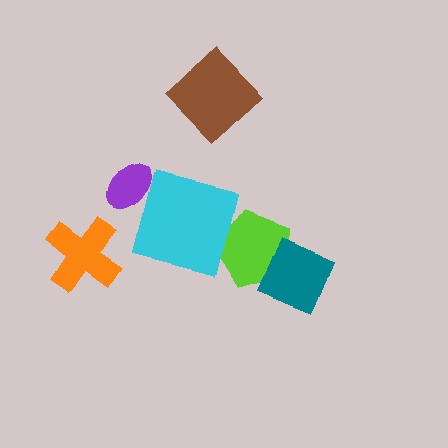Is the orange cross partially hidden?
No, no other shape covers it.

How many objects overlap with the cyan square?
1 object overlaps with the cyan square.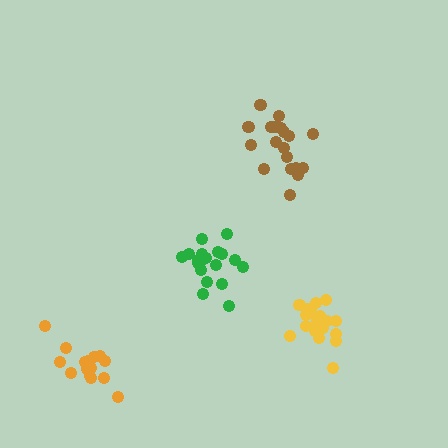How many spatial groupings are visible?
There are 4 spatial groupings.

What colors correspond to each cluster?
The clusters are colored: green, orange, brown, yellow.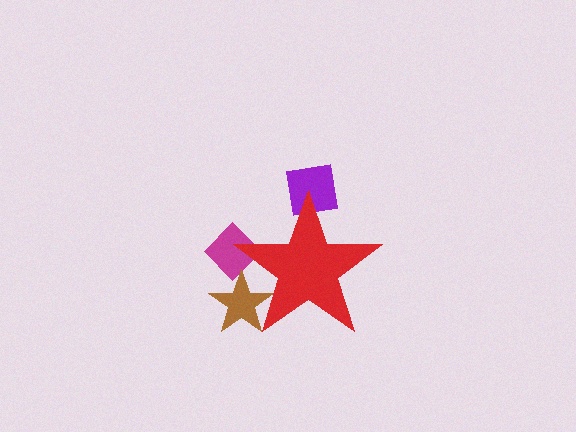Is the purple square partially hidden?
Yes, the purple square is partially hidden behind the red star.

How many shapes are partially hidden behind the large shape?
3 shapes are partially hidden.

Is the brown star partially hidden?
Yes, the brown star is partially hidden behind the red star.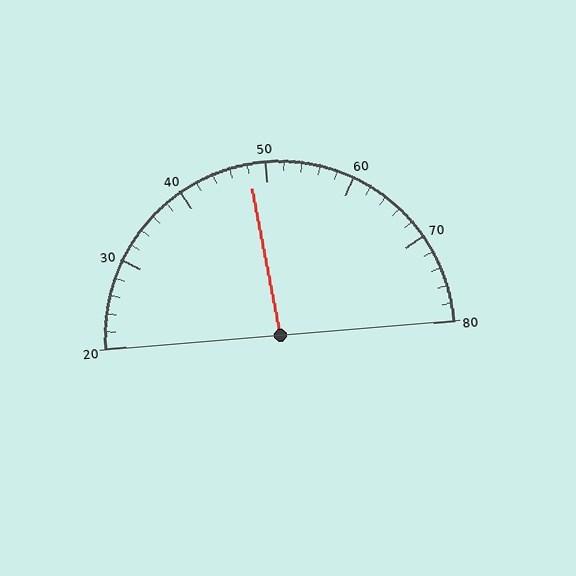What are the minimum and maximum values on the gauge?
The gauge ranges from 20 to 80.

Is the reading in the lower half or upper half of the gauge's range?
The reading is in the lower half of the range (20 to 80).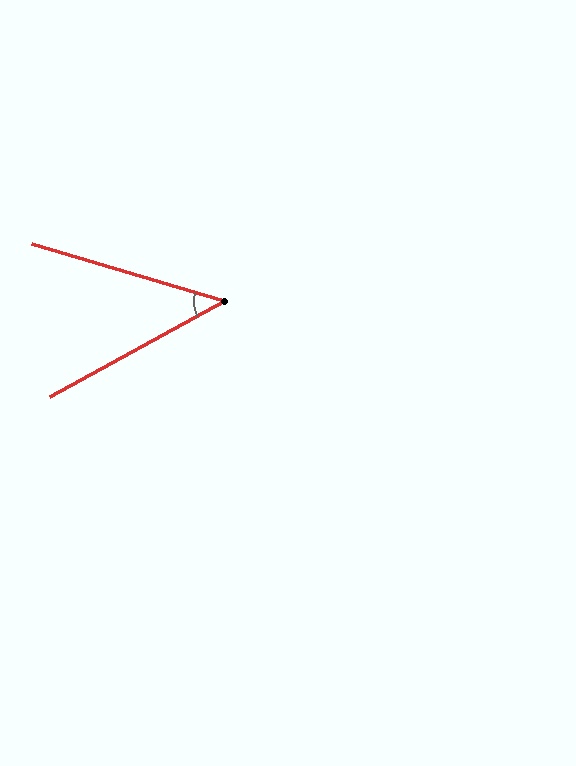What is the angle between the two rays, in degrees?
Approximately 45 degrees.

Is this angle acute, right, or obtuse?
It is acute.